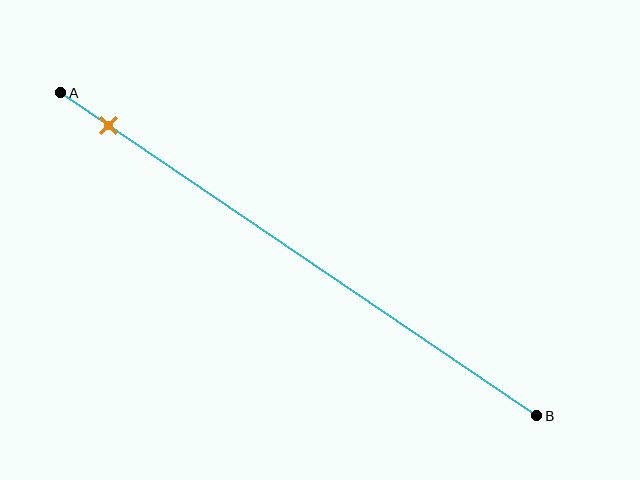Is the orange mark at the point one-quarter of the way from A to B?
No, the mark is at about 10% from A, not at the 25% one-quarter point.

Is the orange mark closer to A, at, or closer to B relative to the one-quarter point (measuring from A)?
The orange mark is closer to point A than the one-quarter point of segment AB.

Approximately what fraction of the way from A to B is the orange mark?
The orange mark is approximately 10% of the way from A to B.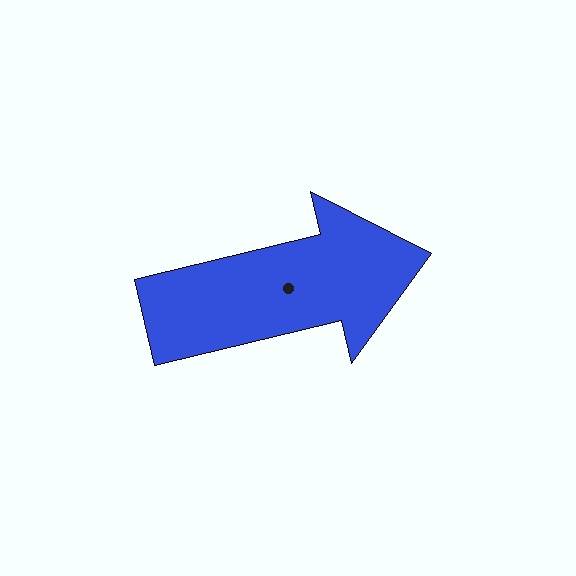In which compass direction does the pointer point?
East.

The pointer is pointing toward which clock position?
Roughly 3 o'clock.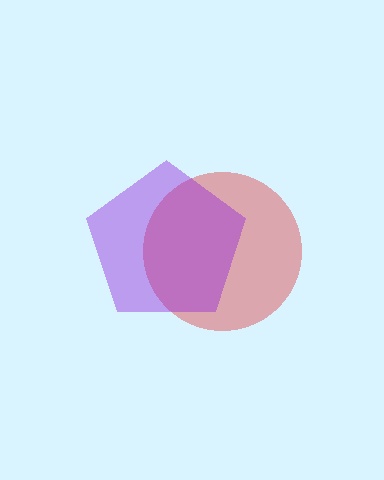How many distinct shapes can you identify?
There are 2 distinct shapes: a red circle, a purple pentagon.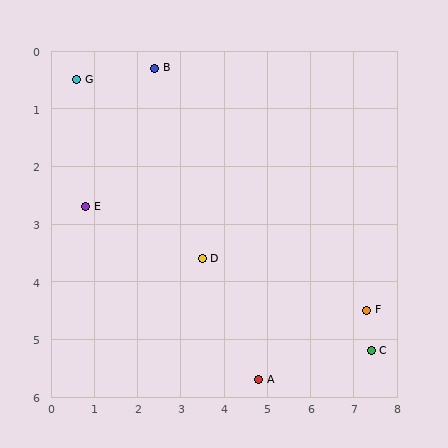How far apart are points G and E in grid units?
Points G and E are about 2.2 grid units apart.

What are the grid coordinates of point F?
Point F is at approximately (7.3, 4.5).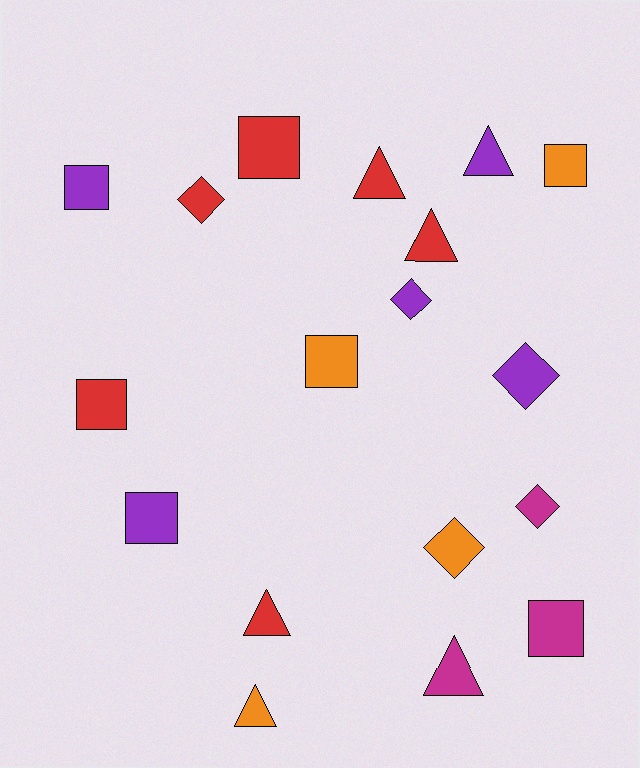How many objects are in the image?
There are 18 objects.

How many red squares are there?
There are 2 red squares.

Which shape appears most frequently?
Square, with 7 objects.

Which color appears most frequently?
Red, with 6 objects.